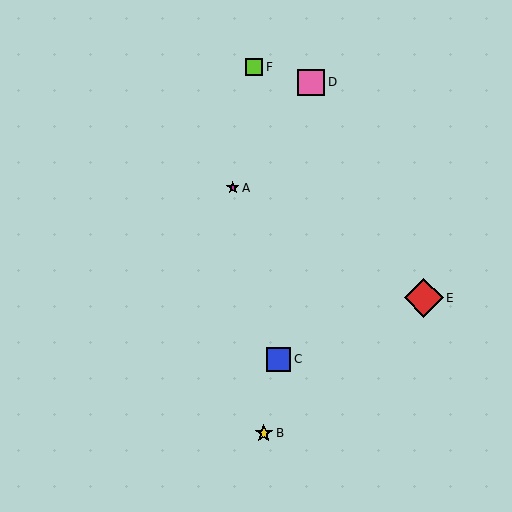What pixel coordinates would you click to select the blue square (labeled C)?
Click at (279, 360) to select the blue square C.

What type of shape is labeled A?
Shape A is a magenta star.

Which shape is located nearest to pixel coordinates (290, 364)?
The blue square (labeled C) at (279, 360) is nearest to that location.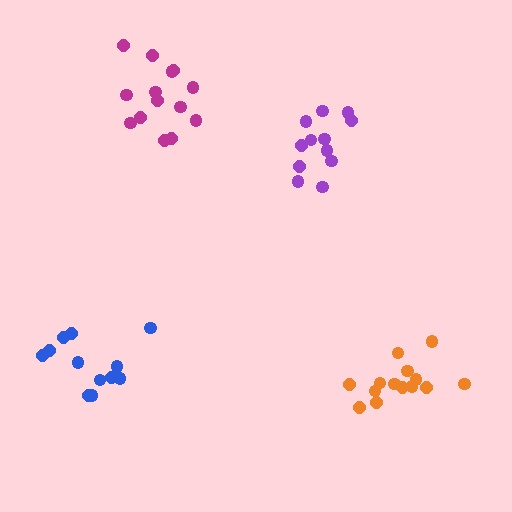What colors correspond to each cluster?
The clusters are colored: magenta, purple, blue, orange.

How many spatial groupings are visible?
There are 4 spatial groupings.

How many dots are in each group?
Group 1: 14 dots, Group 2: 12 dots, Group 3: 12 dots, Group 4: 14 dots (52 total).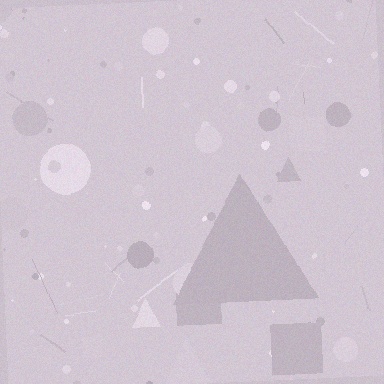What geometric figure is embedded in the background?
A triangle is embedded in the background.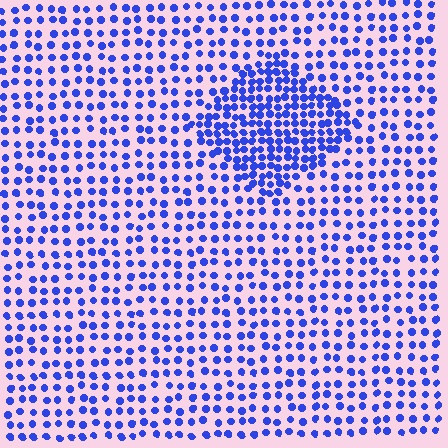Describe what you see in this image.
The image contains small blue elements arranged at two different densities. A diamond-shaped region is visible where the elements are more densely packed than the surrounding area.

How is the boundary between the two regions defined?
The boundary is defined by a change in element density (approximately 2.0x ratio). All elements are the same color, size, and shape.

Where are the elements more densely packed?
The elements are more densely packed inside the diamond boundary.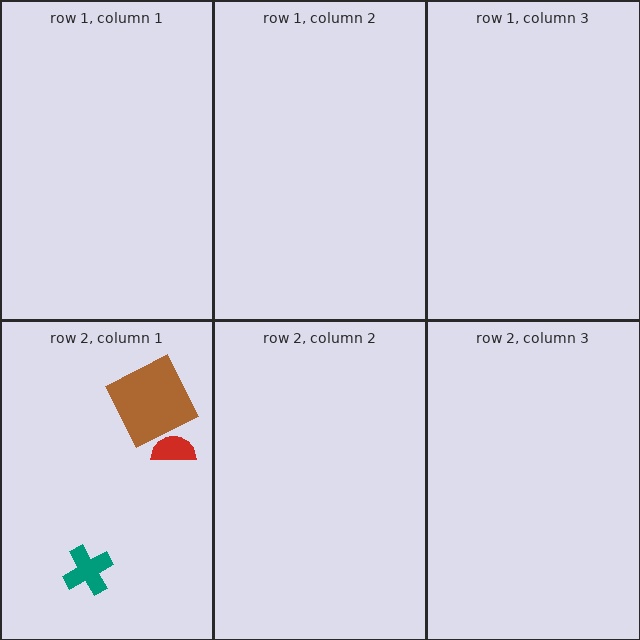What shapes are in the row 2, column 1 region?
The red semicircle, the brown square, the teal cross.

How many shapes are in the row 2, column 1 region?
3.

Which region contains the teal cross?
The row 2, column 1 region.